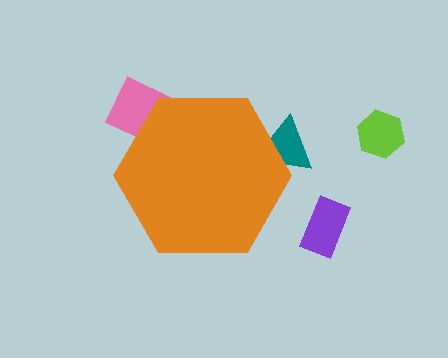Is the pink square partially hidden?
Yes, the pink square is partially hidden behind the orange hexagon.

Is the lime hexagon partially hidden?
No, the lime hexagon is fully visible.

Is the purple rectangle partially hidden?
No, the purple rectangle is fully visible.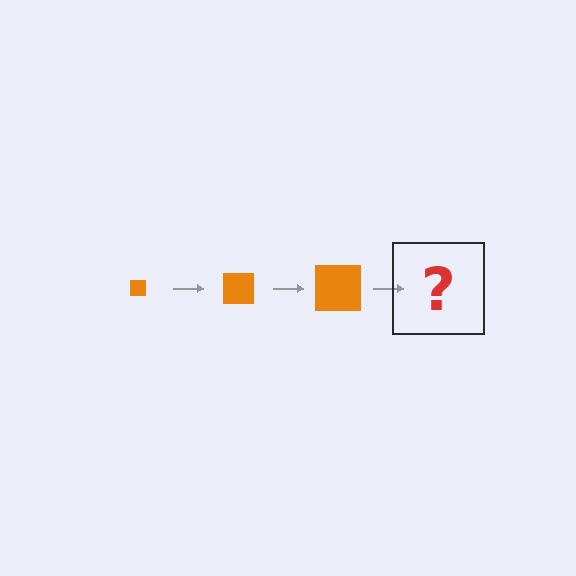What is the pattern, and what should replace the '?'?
The pattern is that the square gets progressively larger each step. The '?' should be an orange square, larger than the previous one.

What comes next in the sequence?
The next element should be an orange square, larger than the previous one.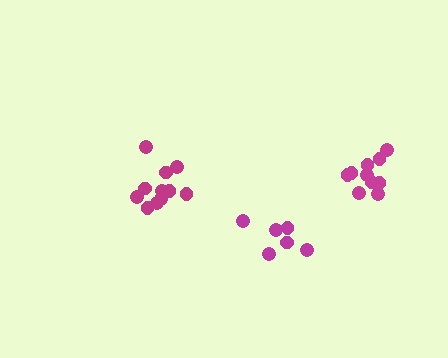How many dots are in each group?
Group 1: 10 dots, Group 2: 6 dots, Group 3: 11 dots (27 total).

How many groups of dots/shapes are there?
There are 3 groups.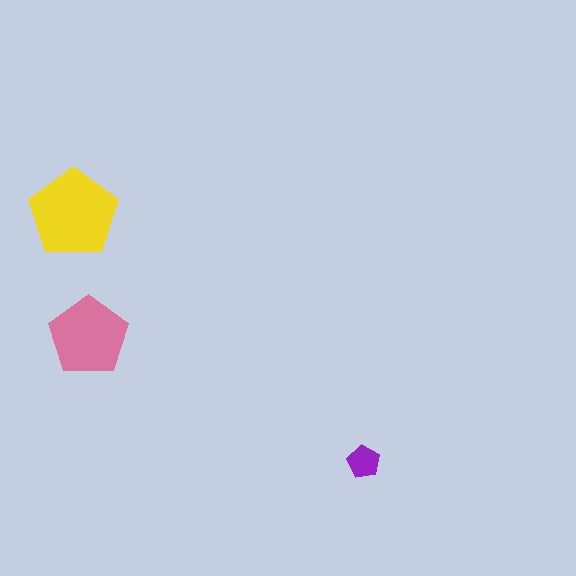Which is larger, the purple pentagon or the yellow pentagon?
The yellow one.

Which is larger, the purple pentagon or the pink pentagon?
The pink one.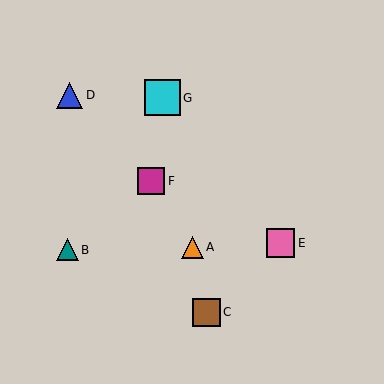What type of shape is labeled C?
Shape C is a brown square.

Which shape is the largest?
The cyan square (labeled G) is the largest.